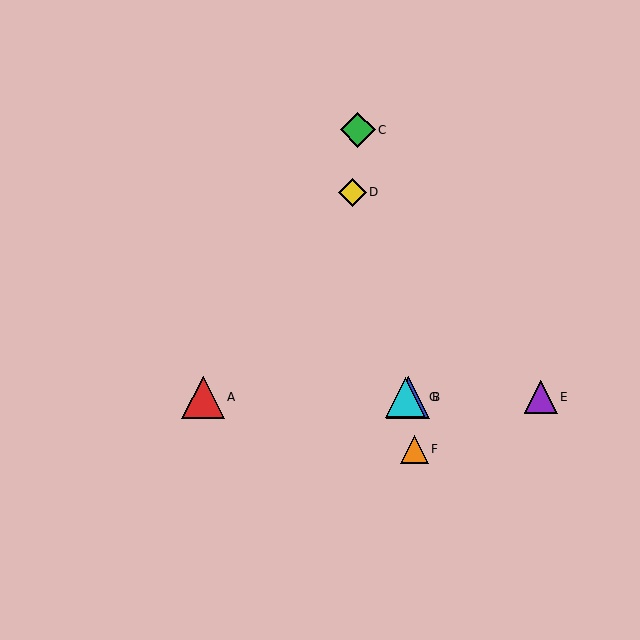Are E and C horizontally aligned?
No, E is at y≈397 and C is at y≈130.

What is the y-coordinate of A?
Object A is at y≈397.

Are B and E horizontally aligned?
Yes, both are at y≈397.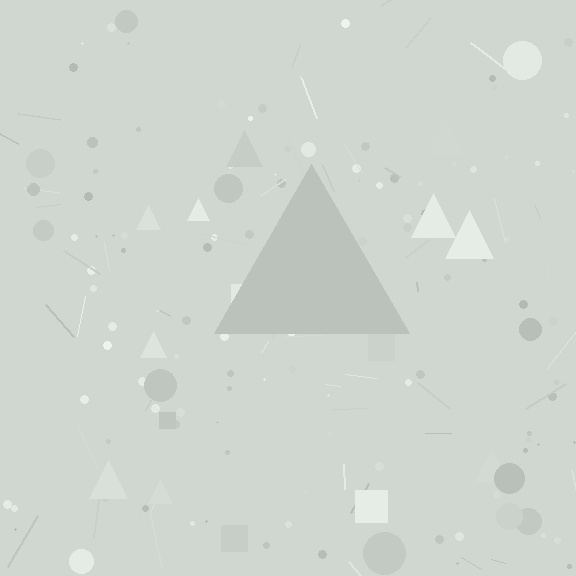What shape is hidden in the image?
A triangle is hidden in the image.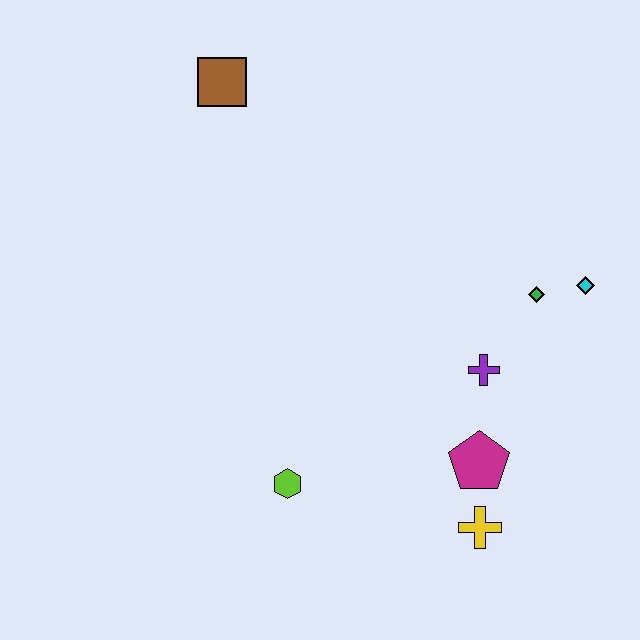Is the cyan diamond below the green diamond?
No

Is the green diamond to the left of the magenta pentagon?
No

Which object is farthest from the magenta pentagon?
The brown square is farthest from the magenta pentagon.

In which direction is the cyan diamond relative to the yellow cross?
The cyan diamond is above the yellow cross.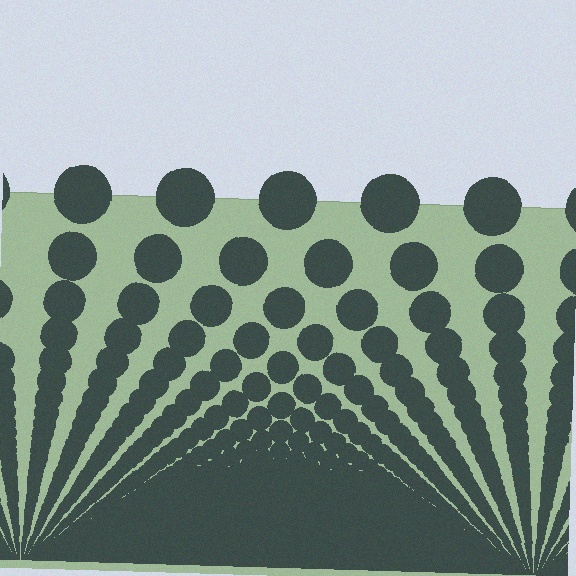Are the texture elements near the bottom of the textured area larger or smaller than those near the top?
Smaller. The gradient is inverted — elements near the bottom are smaller and denser.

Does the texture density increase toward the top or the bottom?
Density increases toward the bottom.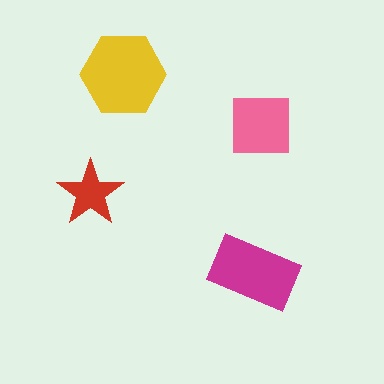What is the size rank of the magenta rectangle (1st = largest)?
2nd.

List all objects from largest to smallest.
The yellow hexagon, the magenta rectangle, the pink square, the red star.